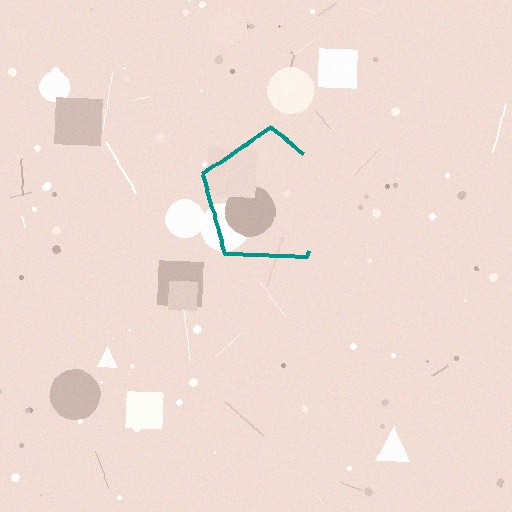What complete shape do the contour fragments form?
The contour fragments form a pentagon.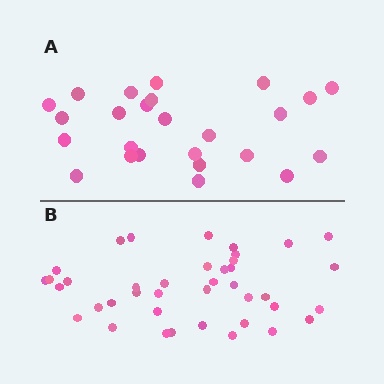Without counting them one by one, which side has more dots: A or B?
Region B (the bottom region) has more dots.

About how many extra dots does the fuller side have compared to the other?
Region B has approximately 15 more dots than region A.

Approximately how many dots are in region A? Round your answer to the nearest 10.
About 20 dots. (The exact count is 25, which rounds to 20.)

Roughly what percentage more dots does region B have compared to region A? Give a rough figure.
About 60% more.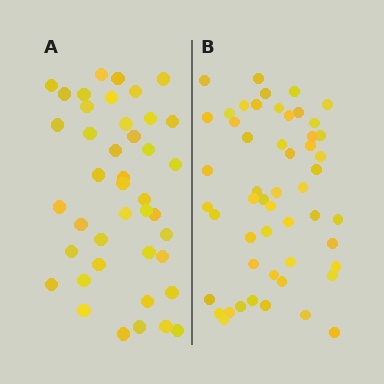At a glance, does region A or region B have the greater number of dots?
Region B (the right region) has more dots.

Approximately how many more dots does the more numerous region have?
Region B has roughly 10 or so more dots than region A.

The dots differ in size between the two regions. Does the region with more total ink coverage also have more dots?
No. Region A has more total ink coverage because its dots are larger, but region B actually contains more individual dots. Total area can be misleading — the number of items is what matters here.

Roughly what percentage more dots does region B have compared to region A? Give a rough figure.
About 25% more.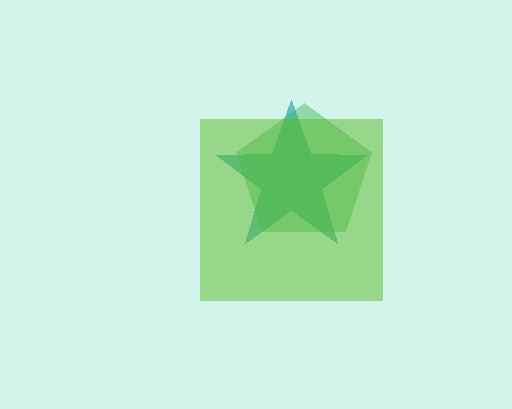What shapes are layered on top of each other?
The layered shapes are: a teal star, a green pentagon, a lime square.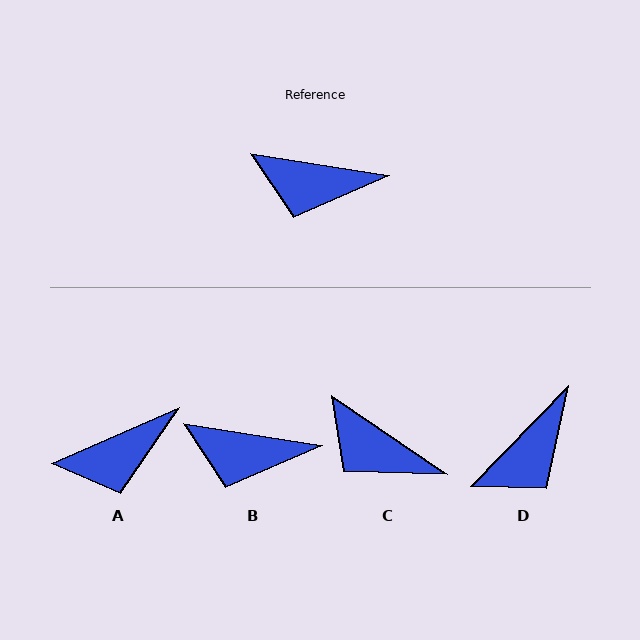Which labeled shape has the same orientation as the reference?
B.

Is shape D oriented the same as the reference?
No, it is off by about 55 degrees.